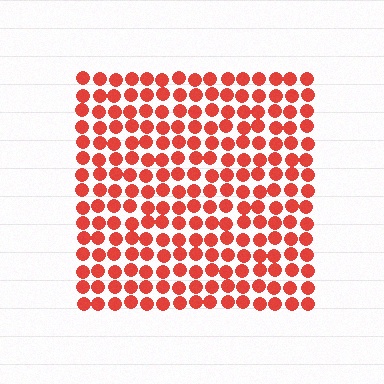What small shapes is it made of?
It is made of small circles.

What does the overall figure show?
The overall figure shows a square.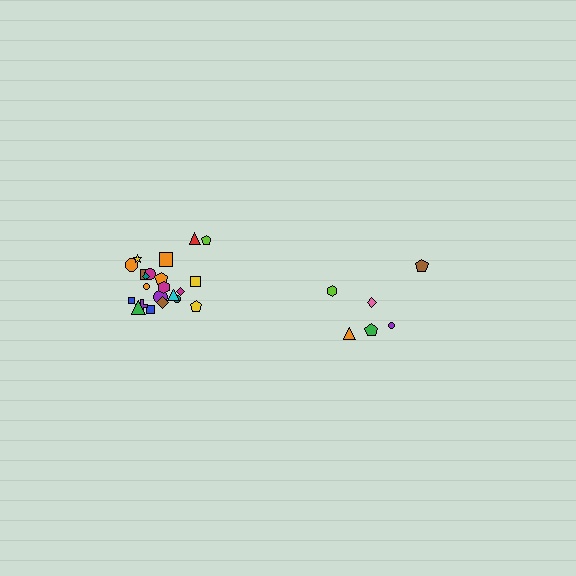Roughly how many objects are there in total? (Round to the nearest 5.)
Roughly 30 objects in total.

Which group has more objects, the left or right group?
The left group.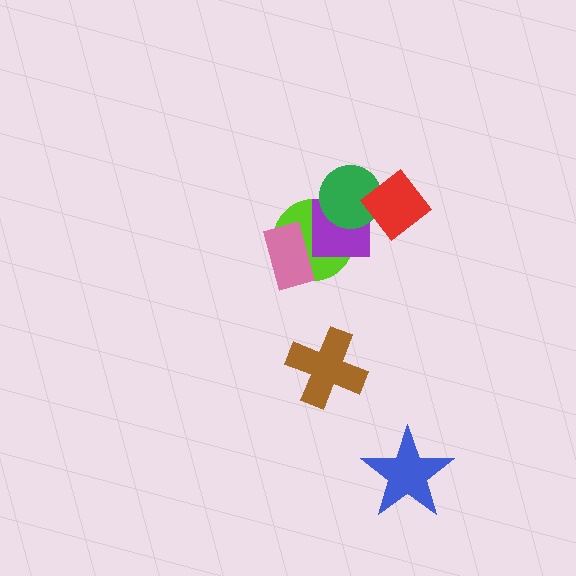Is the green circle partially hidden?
Yes, it is partially covered by another shape.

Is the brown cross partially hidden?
No, no other shape covers it.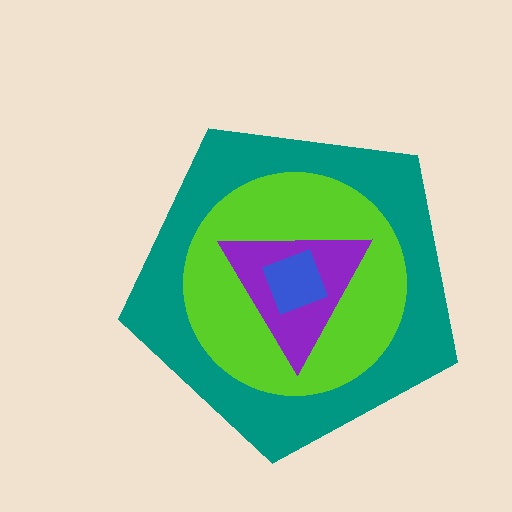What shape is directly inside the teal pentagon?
The lime circle.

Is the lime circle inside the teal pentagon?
Yes.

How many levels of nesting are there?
4.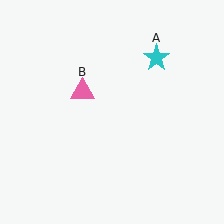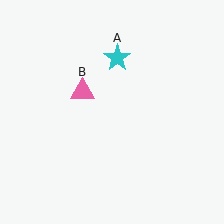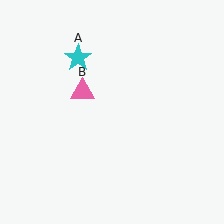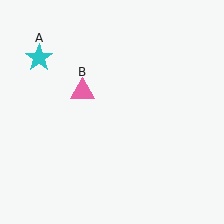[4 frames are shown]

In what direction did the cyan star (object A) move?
The cyan star (object A) moved left.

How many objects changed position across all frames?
1 object changed position: cyan star (object A).